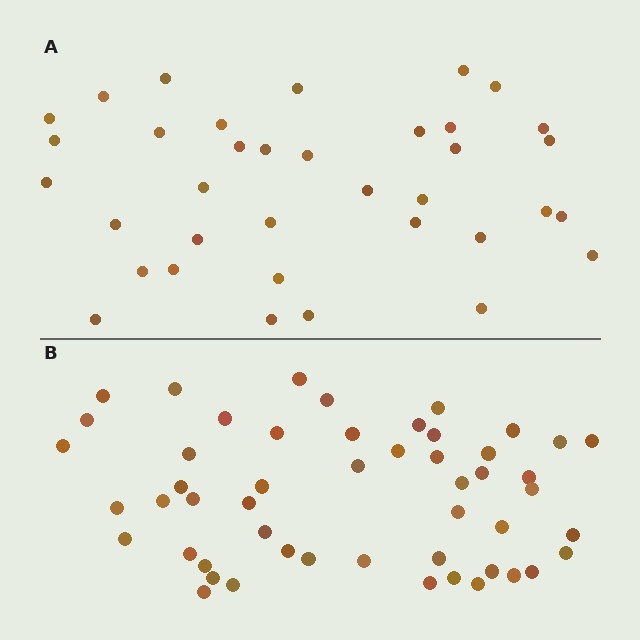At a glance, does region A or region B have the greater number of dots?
Region B (the bottom region) has more dots.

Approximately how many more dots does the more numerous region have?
Region B has approximately 15 more dots than region A.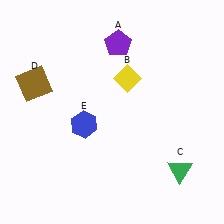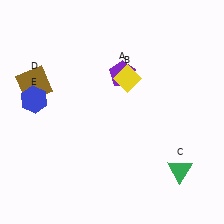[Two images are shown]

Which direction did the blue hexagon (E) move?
The blue hexagon (E) moved left.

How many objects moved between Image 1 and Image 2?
2 objects moved between the two images.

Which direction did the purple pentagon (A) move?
The purple pentagon (A) moved down.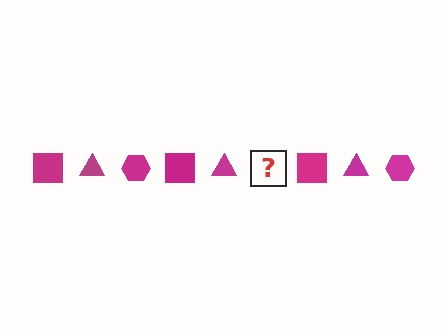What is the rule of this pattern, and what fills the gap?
The rule is that the pattern cycles through square, triangle, hexagon shapes in magenta. The gap should be filled with a magenta hexagon.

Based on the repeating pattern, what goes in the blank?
The blank should be a magenta hexagon.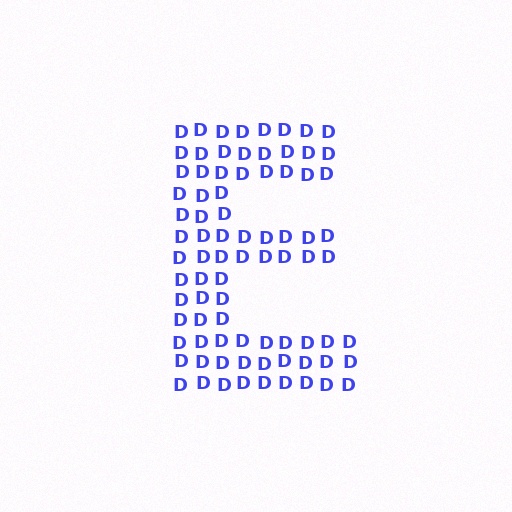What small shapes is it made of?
It is made of small letter D's.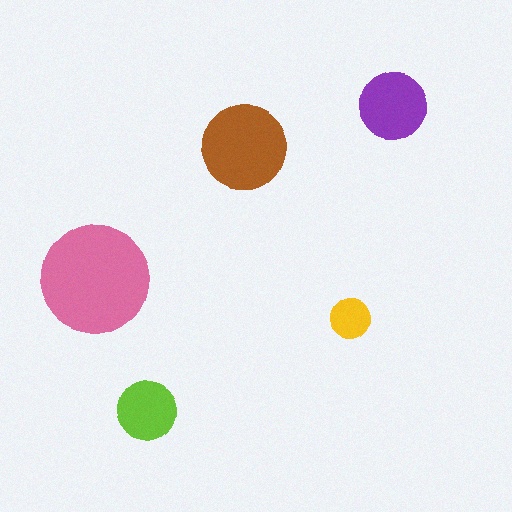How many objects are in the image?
There are 5 objects in the image.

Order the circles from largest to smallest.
the pink one, the brown one, the purple one, the lime one, the yellow one.